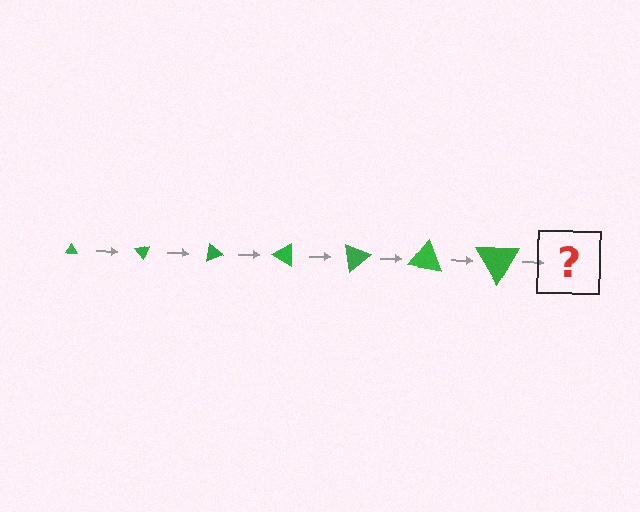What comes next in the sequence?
The next element should be a triangle, larger than the previous one and rotated 350 degrees from the start.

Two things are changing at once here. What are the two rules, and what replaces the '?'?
The two rules are that the triangle grows larger each step and it rotates 50 degrees each step. The '?' should be a triangle, larger than the previous one and rotated 350 degrees from the start.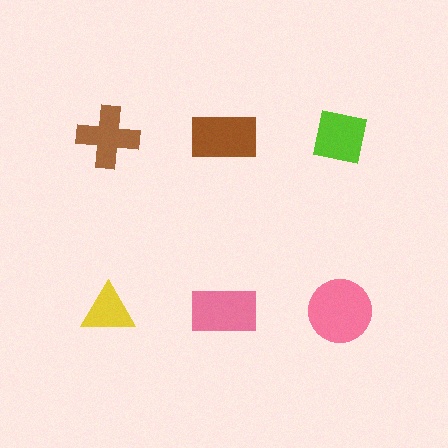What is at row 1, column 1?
A brown cross.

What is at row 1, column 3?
A lime square.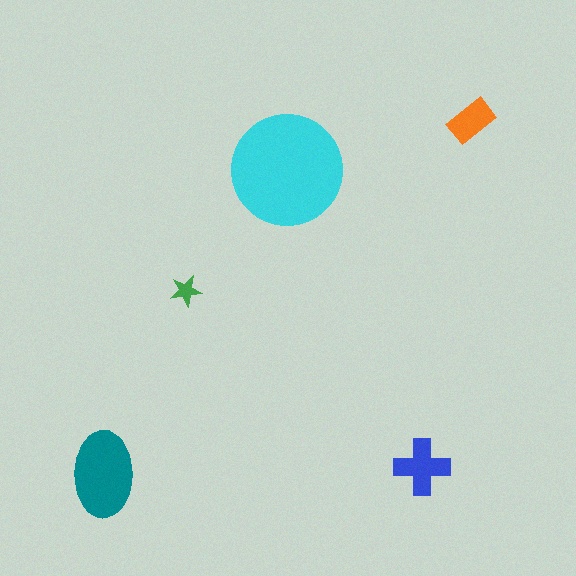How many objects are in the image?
There are 5 objects in the image.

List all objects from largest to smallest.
The cyan circle, the teal ellipse, the blue cross, the orange rectangle, the green star.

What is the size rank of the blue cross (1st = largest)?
3rd.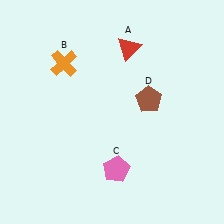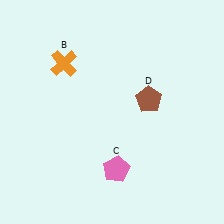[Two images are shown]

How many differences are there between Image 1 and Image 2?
There is 1 difference between the two images.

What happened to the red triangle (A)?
The red triangle (A) was removed in Image 2. It was in the top-right area of Image 1.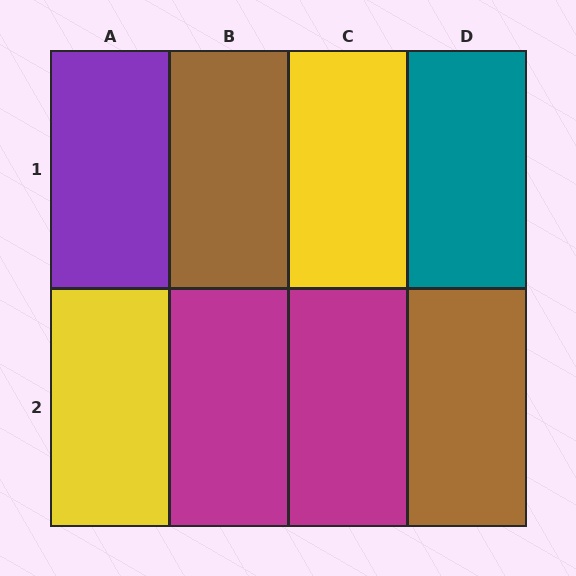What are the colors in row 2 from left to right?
Yellow, magenta, magenta, brown.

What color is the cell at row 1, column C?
Yellow.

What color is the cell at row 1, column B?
Brown.